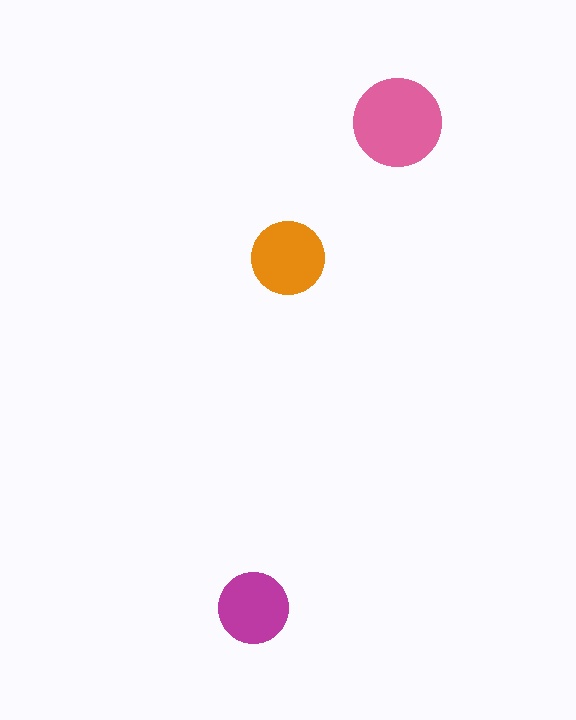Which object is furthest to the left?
The magenta circle is leftmost.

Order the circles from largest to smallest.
the pink one, the orange one, the magenta one.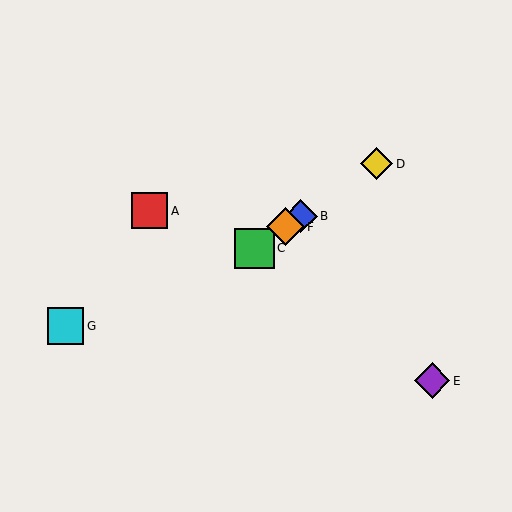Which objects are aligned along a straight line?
Objects B, C, D, F are aligned along a straight line.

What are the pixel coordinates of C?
Object C is at (254, 248).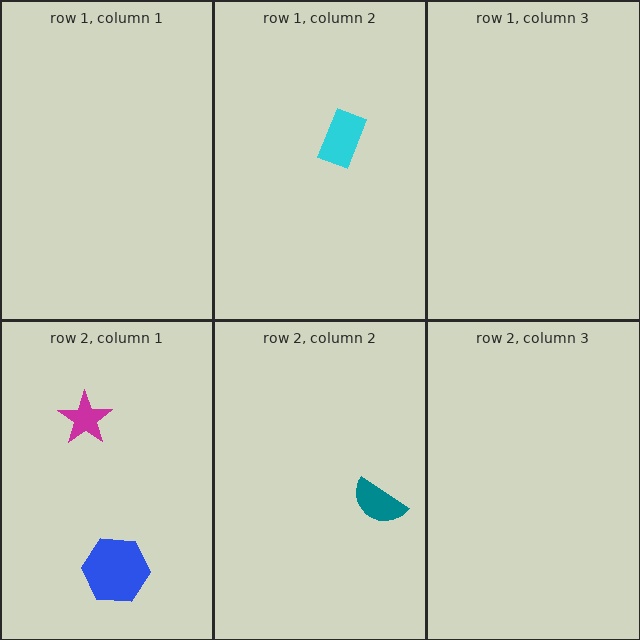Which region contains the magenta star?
The row 2, column 1 region.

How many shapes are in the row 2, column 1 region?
2.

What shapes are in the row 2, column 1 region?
The blue hexagon, the magenta star.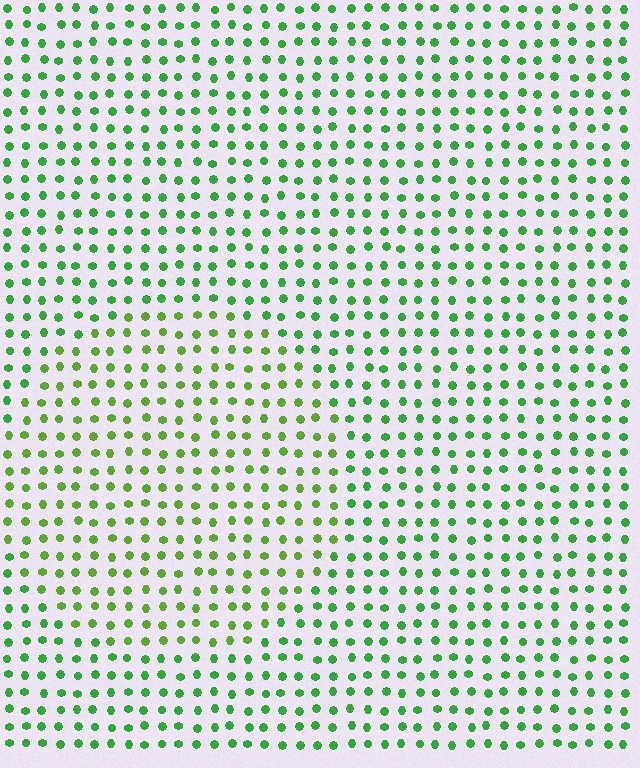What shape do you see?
I see a circle.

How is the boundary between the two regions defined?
The boundary is defined purely by a slight shift in hue (about 25 degrees). Spacing, size, and orientation are identical on both sides.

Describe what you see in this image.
The image is filled with small green elements in a uniform arrangement. A circle-shaped region is visible where the elements are tinted to a slightly different hue, forming a subtle color boundary.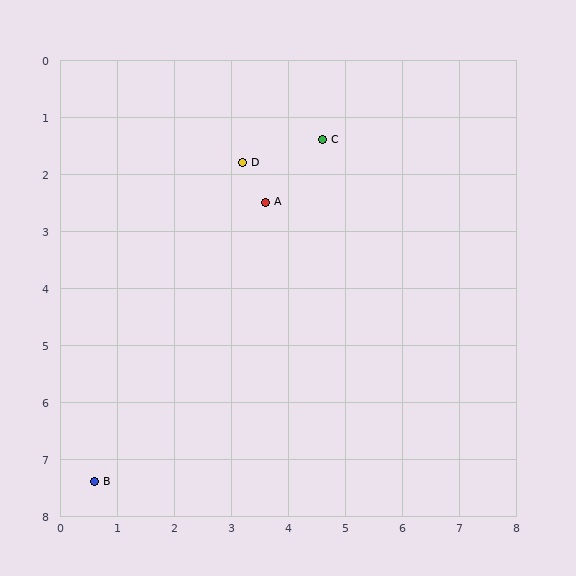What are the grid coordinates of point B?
Point B is at approximately (0.6, 7.4).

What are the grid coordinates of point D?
Point D is at approximately (3.2, 1.8).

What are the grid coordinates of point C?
Point C is at approximately (4.6, 1.4).